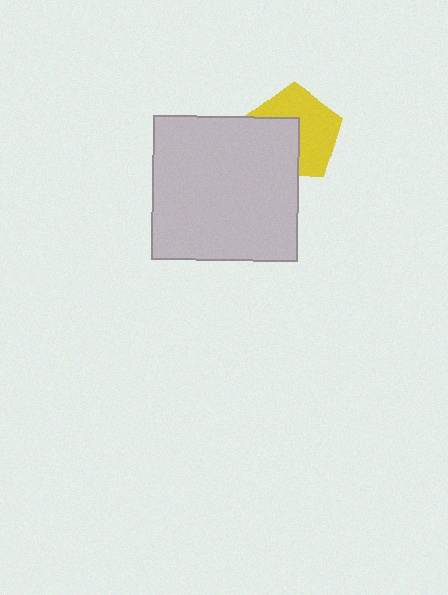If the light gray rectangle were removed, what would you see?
You would see the complete yellow pentagon.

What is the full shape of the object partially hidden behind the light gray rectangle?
The partially hidden object is a yellow pentagon.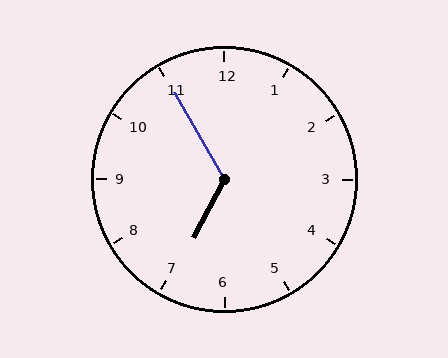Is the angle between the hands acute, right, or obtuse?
It is obtuse.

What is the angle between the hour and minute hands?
Approximately 122 degrees.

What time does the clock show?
6:55.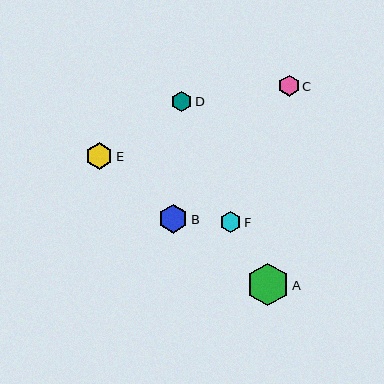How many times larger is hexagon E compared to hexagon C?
Hexagon E is approximately 1.3 times the size of hexagon C.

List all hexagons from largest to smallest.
From largest to smallest: A, B, E, F, C, D.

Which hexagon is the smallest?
Hexagon D is the smallest with a size of approximately 20 pixels.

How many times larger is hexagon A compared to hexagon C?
Hexagon A is approximately 2.0 times the size of hexagon C.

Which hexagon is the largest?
Hexagon A is the largest with a size of approximately 42 pixels.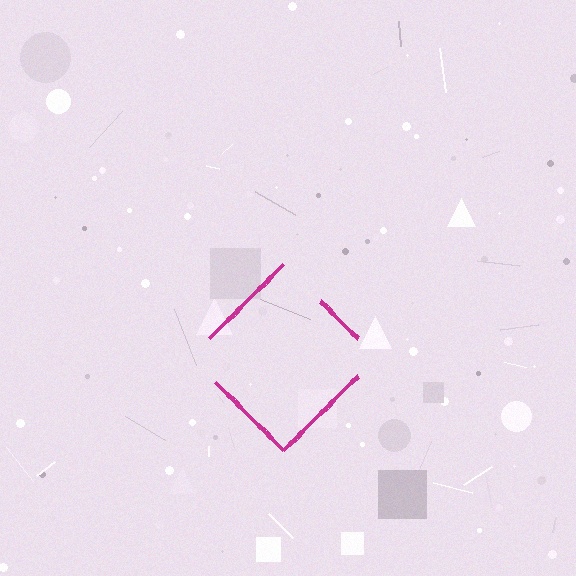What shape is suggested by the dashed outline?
The dashed outline suggests a diamond.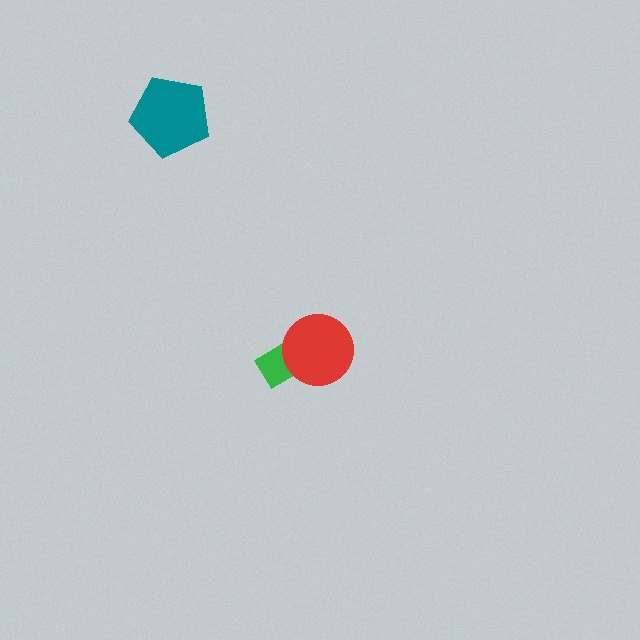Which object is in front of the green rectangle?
The red circle is in front of the green rectangle.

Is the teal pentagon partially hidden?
No, no other shape covers it.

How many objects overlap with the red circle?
1 object overlaps with the red circle.